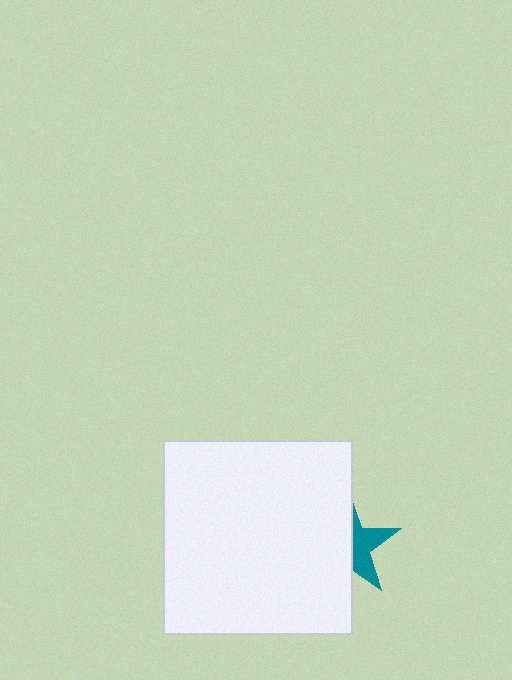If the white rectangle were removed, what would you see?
You would see the complete teal star.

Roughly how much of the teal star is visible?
A small part of it is visible (roughly 41%).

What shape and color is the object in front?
The object in front is a white rectangle.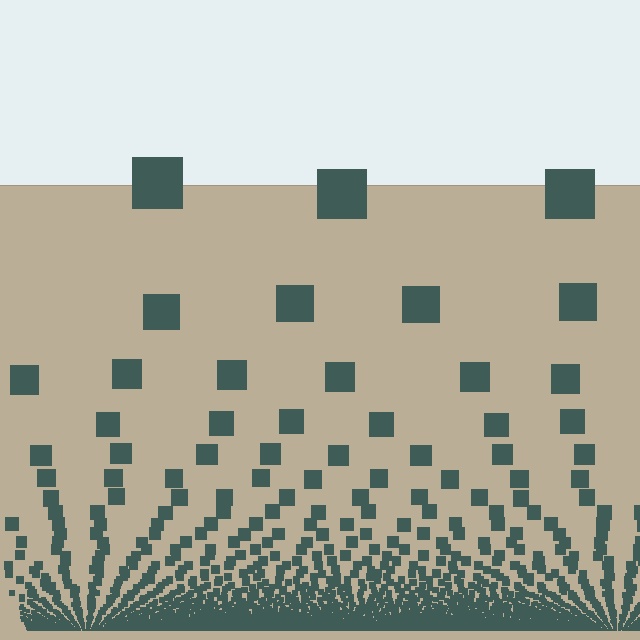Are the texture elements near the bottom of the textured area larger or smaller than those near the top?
Smaller. The gradient is inverted — elements near the bottom are smaller and denser.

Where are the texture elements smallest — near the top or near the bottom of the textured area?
Near the bottom.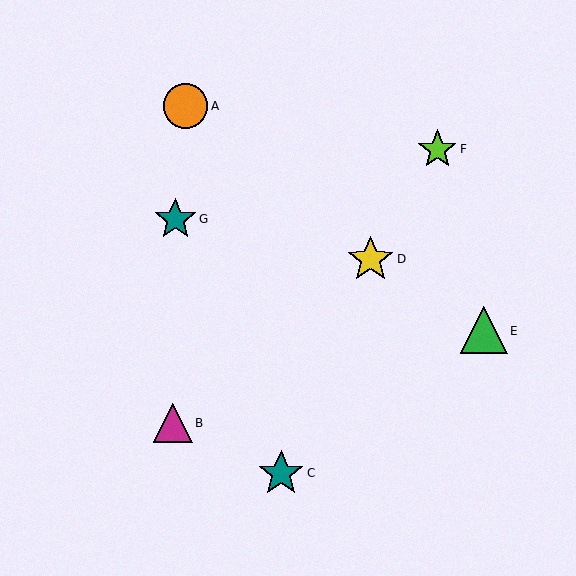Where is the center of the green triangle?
The center of the green triangle is at (484, 330).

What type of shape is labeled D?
Shape D is a yellow star.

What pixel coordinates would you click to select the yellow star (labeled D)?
Click at (370, 260) to select the yellow star D.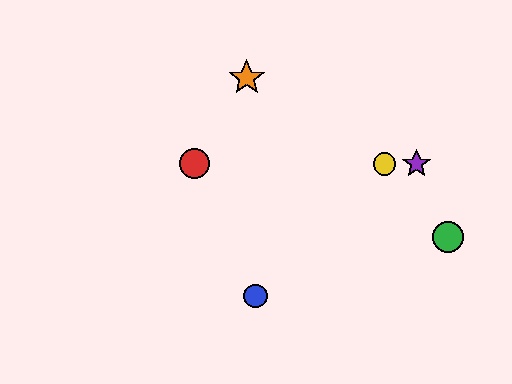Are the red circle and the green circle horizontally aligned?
No, the red circle is at y≈164 and the green circle is at y≈237.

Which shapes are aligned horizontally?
The red circle, the yellow circle, the purple star are aligned horizontally.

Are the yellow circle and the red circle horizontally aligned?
Yes, both are at y≈164.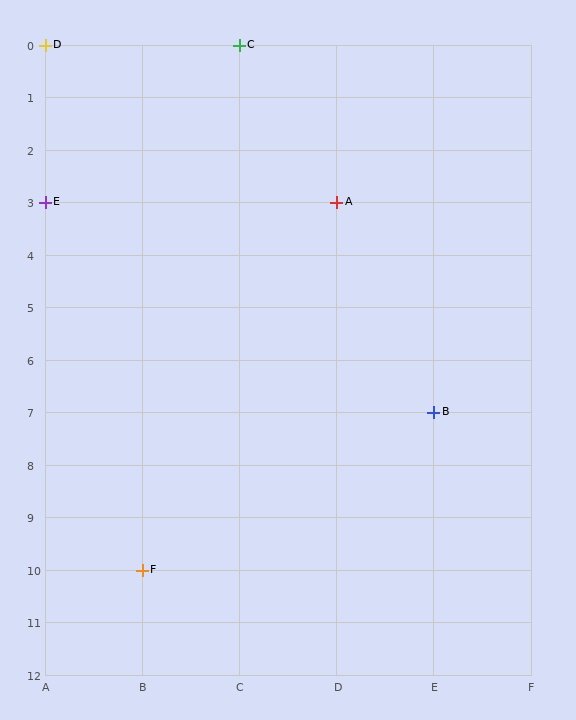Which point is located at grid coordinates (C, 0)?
Point C is at (C, 0).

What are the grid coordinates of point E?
Point E is at grid coordinates (A, 3).